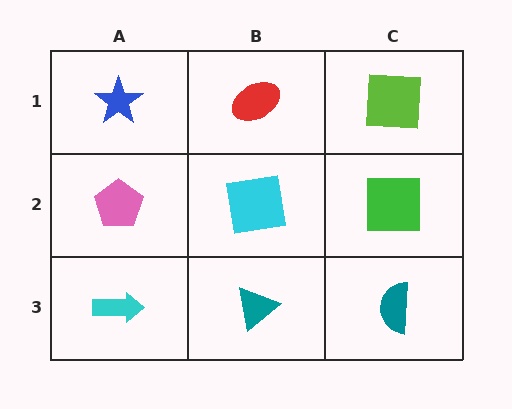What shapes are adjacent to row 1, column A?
A pink pentagon (row 2, column A), a red ellipse (row 1, column B).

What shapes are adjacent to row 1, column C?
A green square (row 2, column C), a red ellipse (row 1, column B).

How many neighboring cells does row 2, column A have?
3.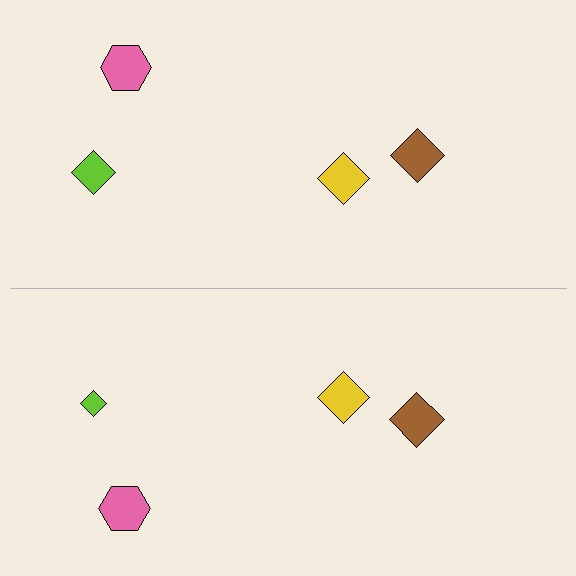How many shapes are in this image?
There are 8 shapes in this image.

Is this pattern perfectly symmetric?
No, the pattern is not perfectly symmetric. The lime diamond on the bottom side has a different size than its mirror counterpart.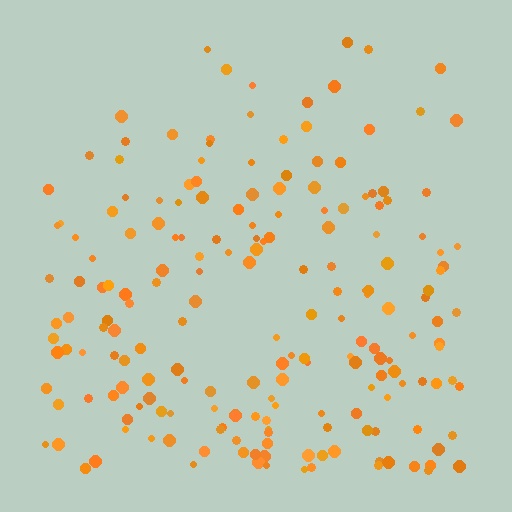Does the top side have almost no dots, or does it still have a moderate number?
Still a moderate number, just noticeably fewer than the bottom.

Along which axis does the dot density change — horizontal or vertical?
Vertical.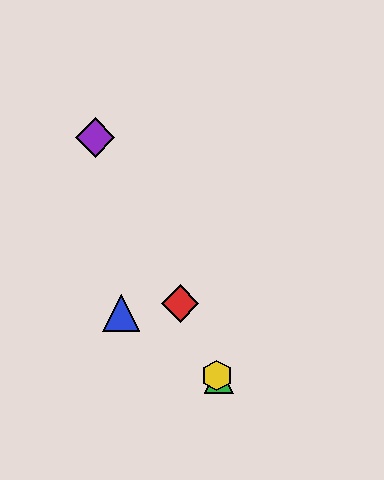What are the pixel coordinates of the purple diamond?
The purple diamond is at (95, 137).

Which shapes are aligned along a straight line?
The red diamond, the green triangle, the yellow hexagon, the purple diamond are aligned along a straight line.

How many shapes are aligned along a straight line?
4 shapes (the red diamond, the green triangle, the yellow hexagon, the purple diamond) are aligned along a straight line.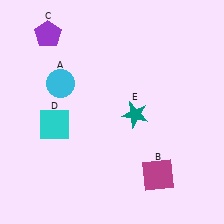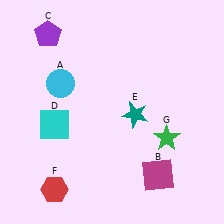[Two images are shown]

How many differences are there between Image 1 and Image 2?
There are 2 differences between the two images.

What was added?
A red hexagon (F), a green star (G) were added in Image 2.